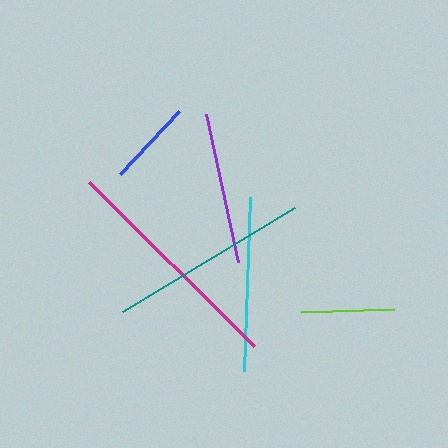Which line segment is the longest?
The magenta line is the longest at approximately 233 pixels.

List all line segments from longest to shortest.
From longest to shortest: magenta, teal, cyan, purple, lime, blue.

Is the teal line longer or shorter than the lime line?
The teal line is longer than the lime line.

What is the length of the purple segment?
The purple segment is approximately 152 pixels long.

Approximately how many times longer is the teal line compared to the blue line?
The teal line is approximately 2.4 times the length of the blue line.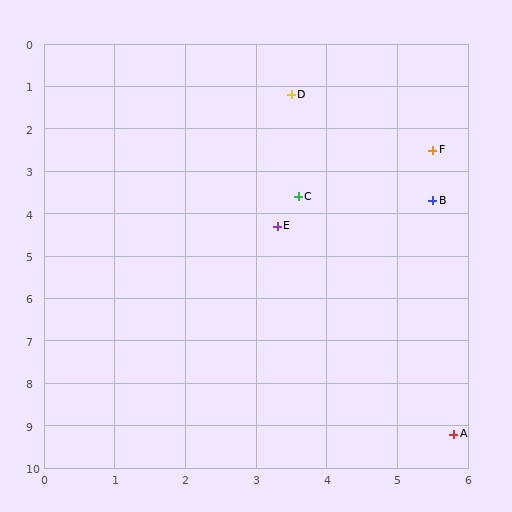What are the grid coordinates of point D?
Point D is at approximately (3.5, 1.2).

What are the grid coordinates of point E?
Point E is at approximately (3.3, 4.3).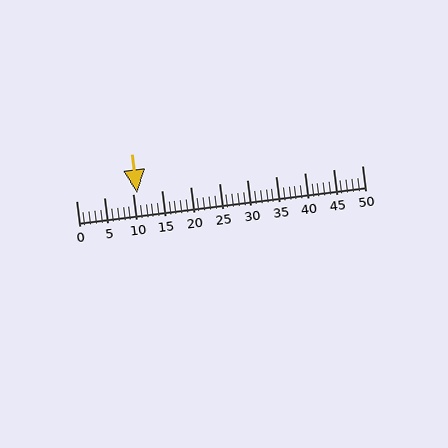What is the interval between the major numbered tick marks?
The major tick marks are spaced 5 units apart.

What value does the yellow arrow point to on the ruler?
The yellow arrow points to approximately 11.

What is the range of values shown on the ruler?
The ruler shows values from 0 to 50.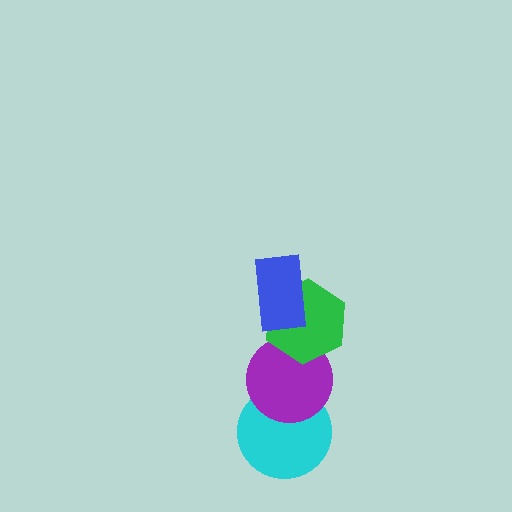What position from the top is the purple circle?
The purple circle is 3rd from the top.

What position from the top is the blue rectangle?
The blue rectangle is 1st from the top.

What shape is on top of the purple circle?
The green hexagon is on top of the purple circle.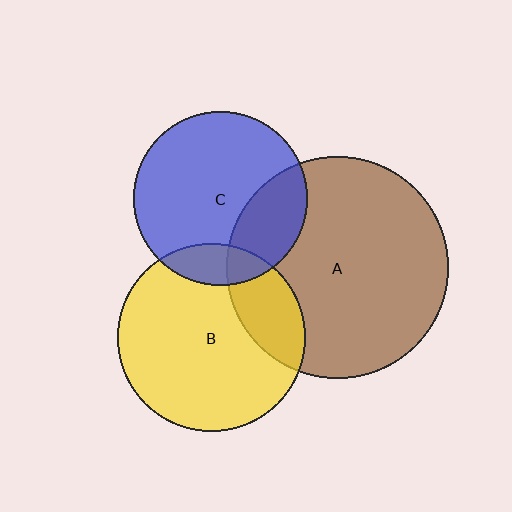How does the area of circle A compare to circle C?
Approximately 1.6 times.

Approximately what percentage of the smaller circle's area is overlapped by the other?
Approximately 20%.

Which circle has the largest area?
Circle A (brown).